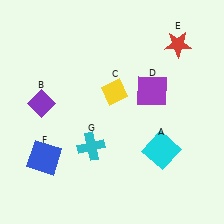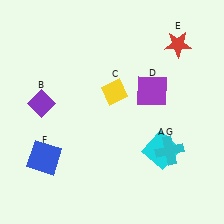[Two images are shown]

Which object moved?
The cyan cross (G) moved right.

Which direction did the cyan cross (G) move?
The cyan cross (G) moved right.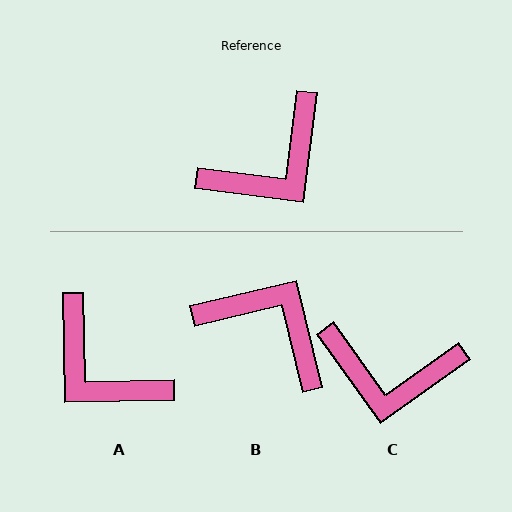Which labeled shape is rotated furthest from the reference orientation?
B, about 111 degrees away.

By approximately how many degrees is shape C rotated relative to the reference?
Approximately 47 degrees clockwise.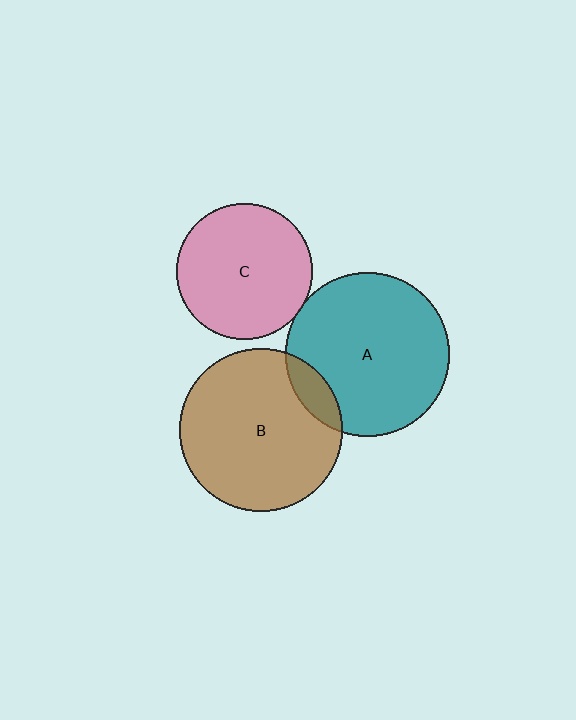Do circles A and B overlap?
Yes.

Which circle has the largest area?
Circle A (teal).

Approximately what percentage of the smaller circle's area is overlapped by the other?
Approximately 10%.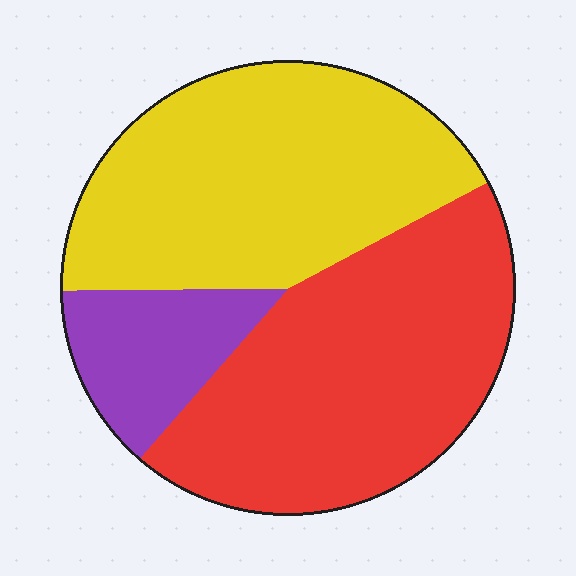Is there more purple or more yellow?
Yellow.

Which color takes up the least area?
Purple, at roughly 15%.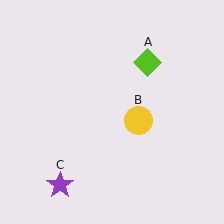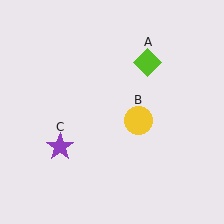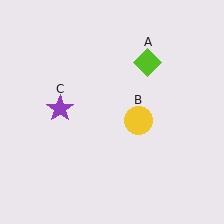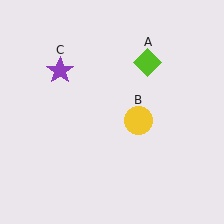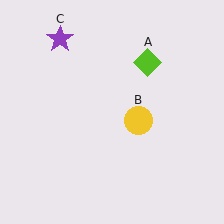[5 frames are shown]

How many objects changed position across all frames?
1 object changed position: purple star (object C).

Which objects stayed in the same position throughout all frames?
Lime diamond (object A) and yellow circle (object B) remained stationary.